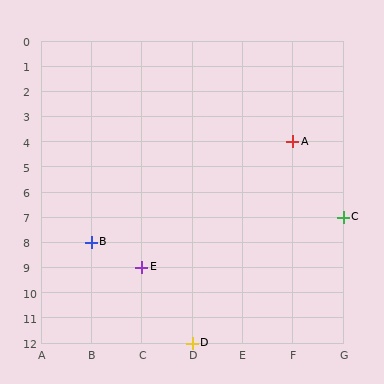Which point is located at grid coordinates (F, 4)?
Point A is at (F, 4).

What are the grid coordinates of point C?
Point C is at grid coordinates (G, 7).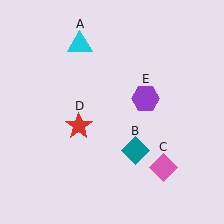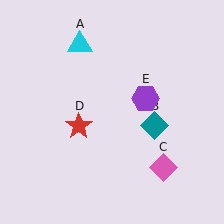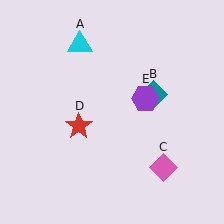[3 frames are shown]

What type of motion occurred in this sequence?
The teal diamond (object B) rotated counterclockwise around the center of the scene.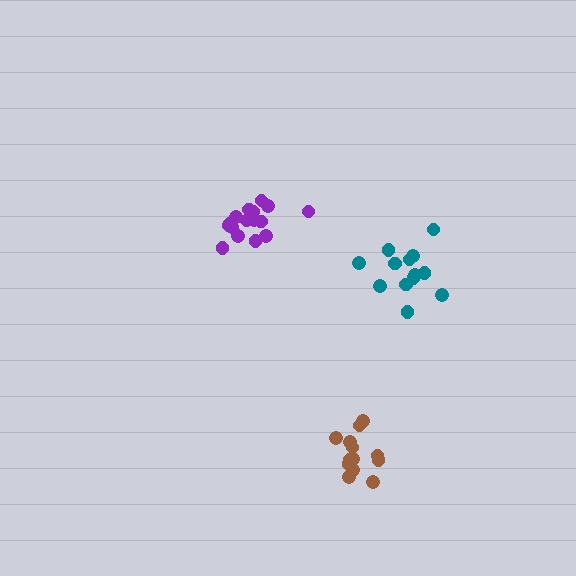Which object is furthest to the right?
The teal cluster is rightmost.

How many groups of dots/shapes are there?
There are 3 groups.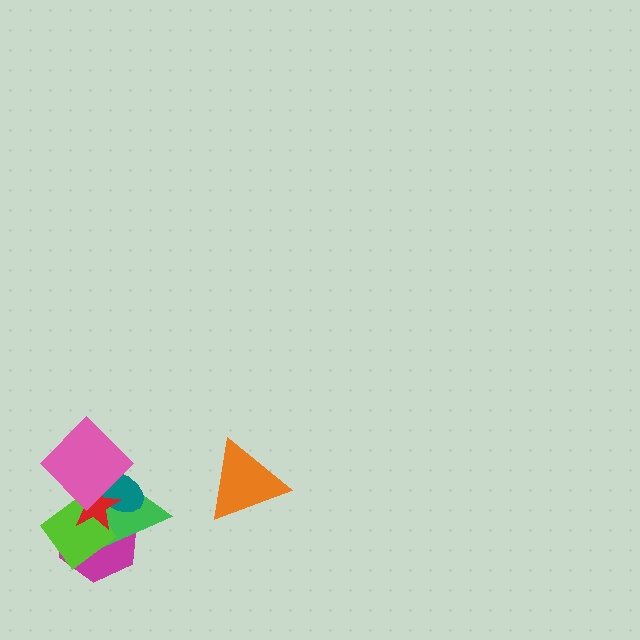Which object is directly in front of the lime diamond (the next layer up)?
The teal ellipse is directly in front of the lime diamond.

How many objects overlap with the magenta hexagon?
5 objects overlap with the magenta hexagon.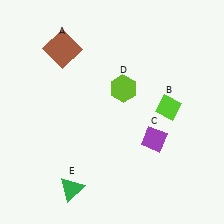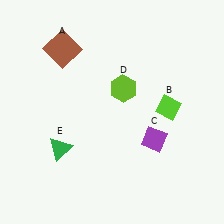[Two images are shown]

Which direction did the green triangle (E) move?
The green triangle (E) moved up.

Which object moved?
The green triangle (E) moved up.